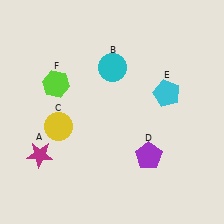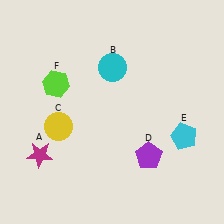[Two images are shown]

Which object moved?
The cyan pentagon (E) moved down.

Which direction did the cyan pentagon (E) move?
The cyan pentagon (E) moved down.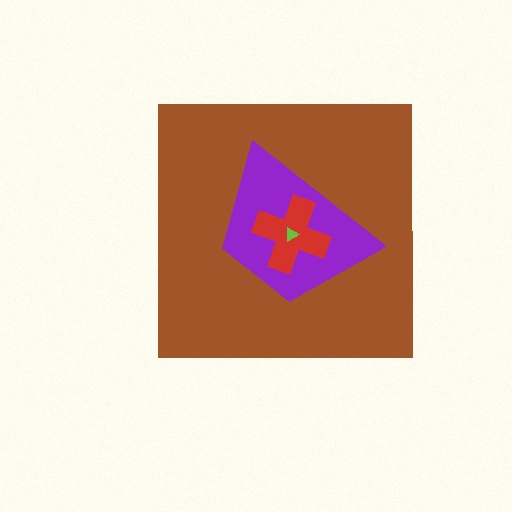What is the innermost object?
The lime triangle.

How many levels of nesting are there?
4.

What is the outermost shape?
The brown square.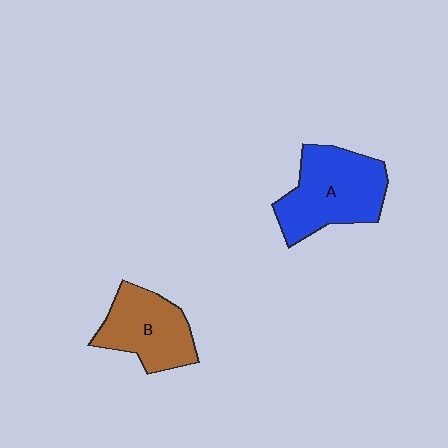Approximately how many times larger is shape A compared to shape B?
Approximately 1.3 times.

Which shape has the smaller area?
Shape B (brown).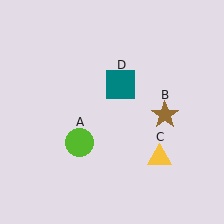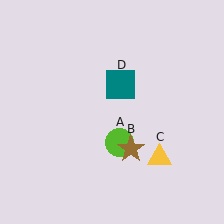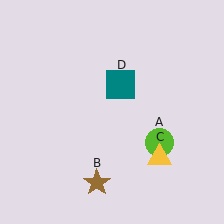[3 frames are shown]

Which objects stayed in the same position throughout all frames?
Yellow triangle (object C) and teal square (object D) remained stationary.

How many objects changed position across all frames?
2 objects changed position: lime circle (object A), brown star (object B).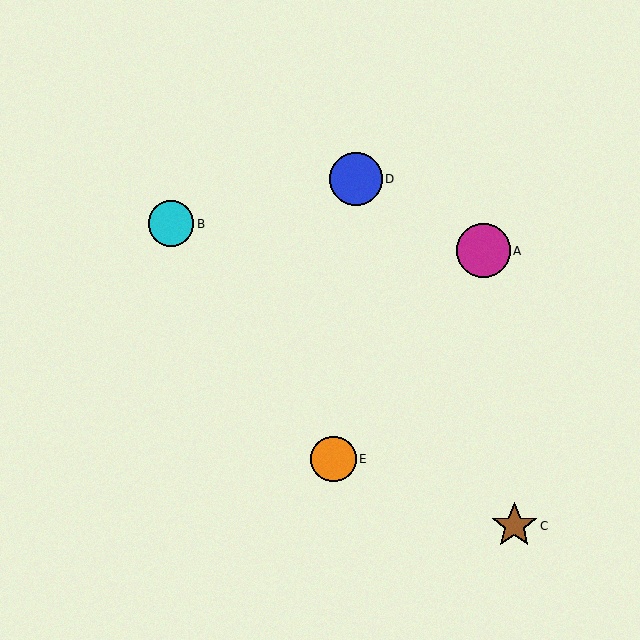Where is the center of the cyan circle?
The center of the cyan circle is at (171, 224).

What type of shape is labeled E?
Shape E is an orange circle.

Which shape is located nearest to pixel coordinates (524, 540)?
The brown star (labeled C) at (514, 526) is nearest to that location.